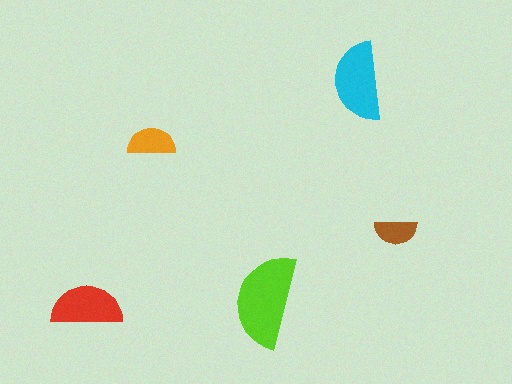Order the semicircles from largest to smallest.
the lime one, the cyan one, the red one, the orange one, the brown one.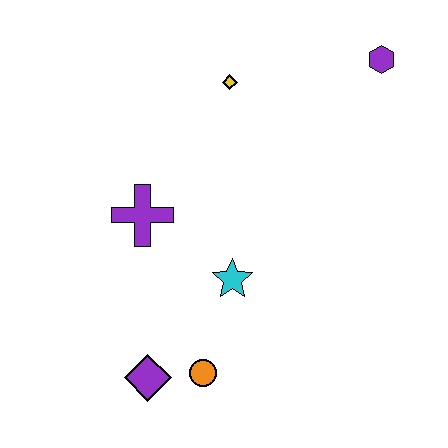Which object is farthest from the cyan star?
The purple hexagon is farthest from the cyan star.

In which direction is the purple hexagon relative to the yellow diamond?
The purple hexagon is to the right of the yellow diamond.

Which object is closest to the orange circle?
The purple diamond is closest to the orange circle.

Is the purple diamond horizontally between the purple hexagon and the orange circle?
No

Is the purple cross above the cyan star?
Yes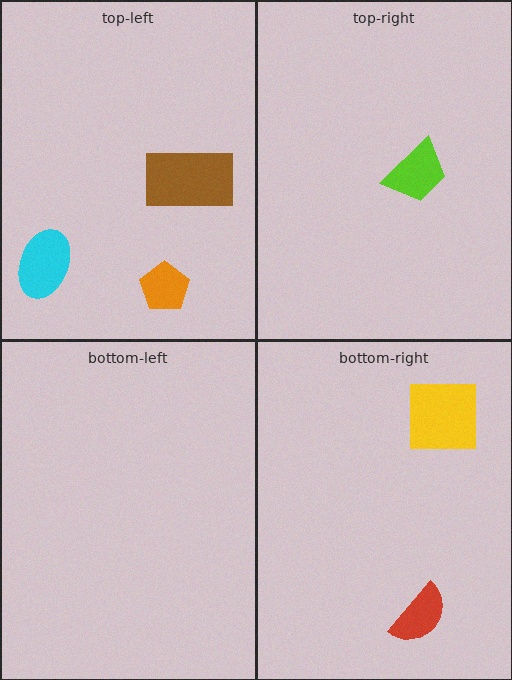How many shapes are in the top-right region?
1.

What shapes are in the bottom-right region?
The yellow square, the red semicircle.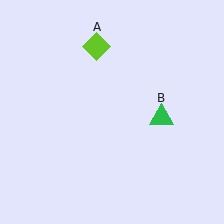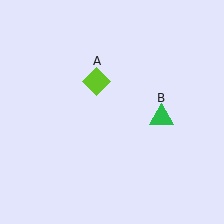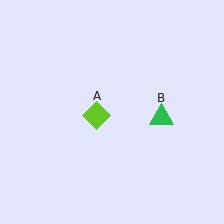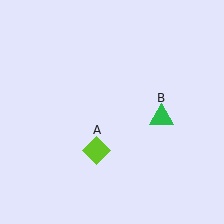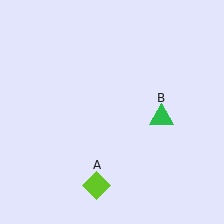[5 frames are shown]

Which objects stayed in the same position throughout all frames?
Green triangle (object B) remained stationary.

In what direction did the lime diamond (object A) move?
The lime diamond (object A) moved down.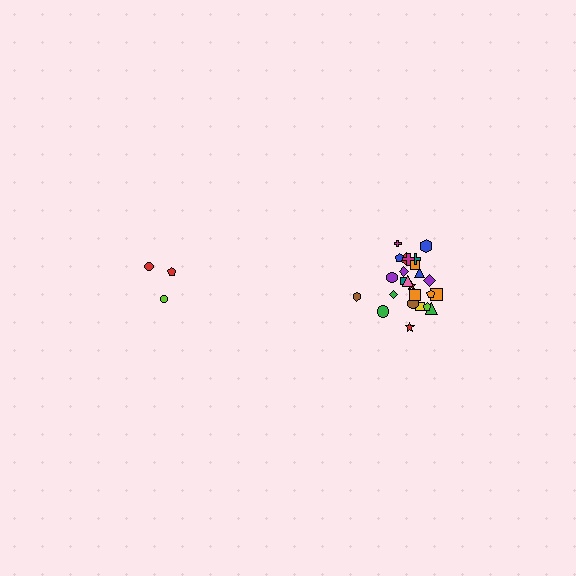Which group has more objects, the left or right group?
The right group.